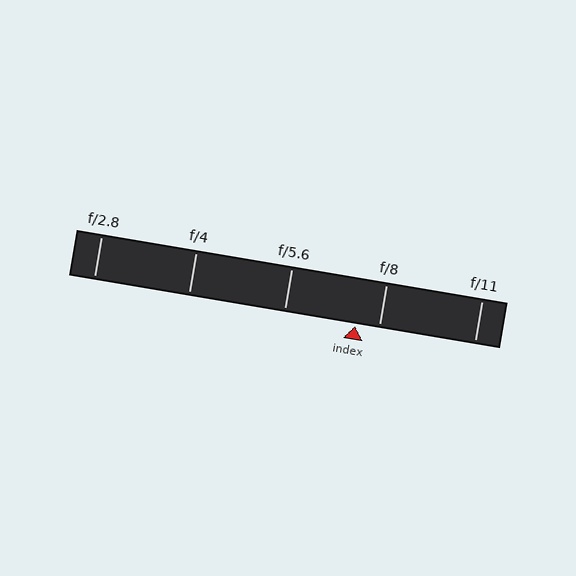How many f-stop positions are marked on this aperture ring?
There are 5 f-stop positions marked.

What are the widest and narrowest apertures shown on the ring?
The widest aperture shown is f/2.8 and the narrowest is f/11.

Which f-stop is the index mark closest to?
The index mark is closest to f/8.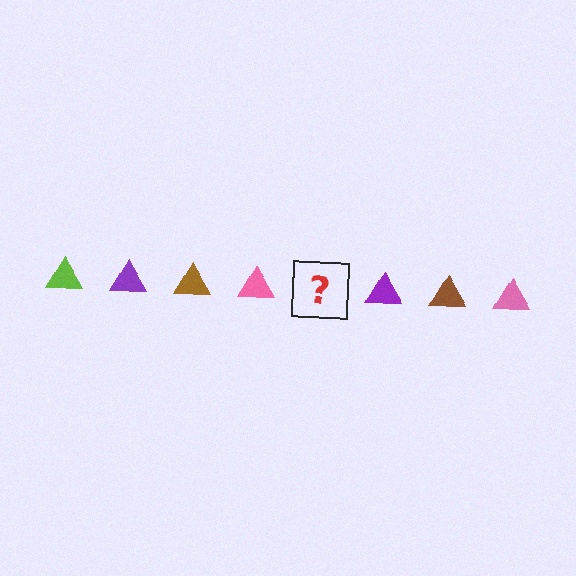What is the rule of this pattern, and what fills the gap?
The rule is that the pattern cycles through lime, purple, brown, pink triangles. The gap should be filled with a lime triangle.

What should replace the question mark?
The question mark should be replaced with a lime triangle.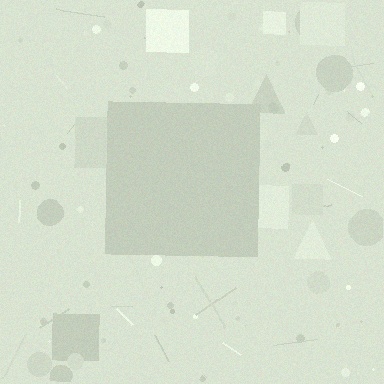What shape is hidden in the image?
A square is hidden in the image.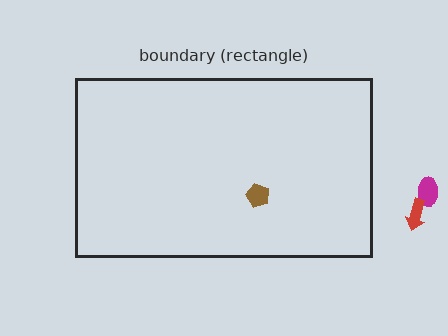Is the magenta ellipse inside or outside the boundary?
Outside.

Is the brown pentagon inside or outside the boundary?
Inside.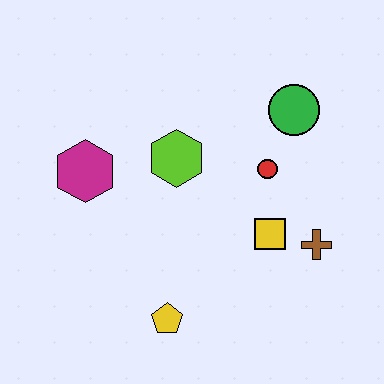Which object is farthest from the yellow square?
The magenta hexagon is farthest from the yellow square.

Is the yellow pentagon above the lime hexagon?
No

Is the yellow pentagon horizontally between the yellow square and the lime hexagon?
No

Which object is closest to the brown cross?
The yellow square is closest to the brown cross.